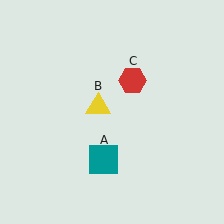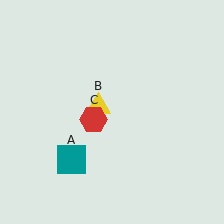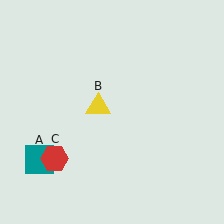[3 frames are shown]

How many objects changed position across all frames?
2 objects changed position: teal square (object A), red hexagon (object C).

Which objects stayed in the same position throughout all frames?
Yellow triangle (object B) remained stationary.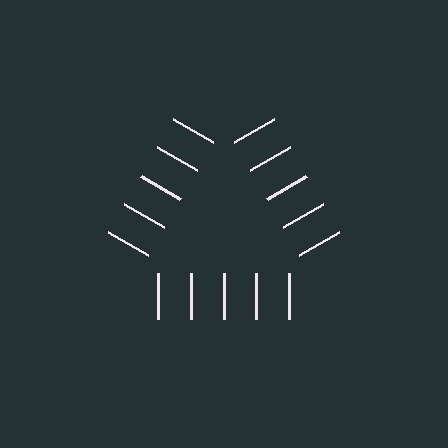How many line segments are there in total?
15 — 5 along each of the 3 edges.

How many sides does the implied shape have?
3 sides — the line-ends trace a triangle.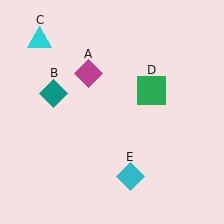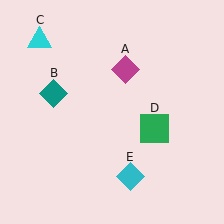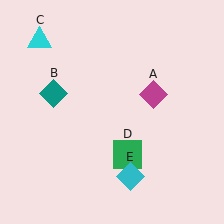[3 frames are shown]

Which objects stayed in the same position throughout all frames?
Teal diamond (object B) and cyan triangle (object C) and cyan diamond (object E) remained stationary.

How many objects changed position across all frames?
2 objects changed position: magenta diamond (object A), green square (object D).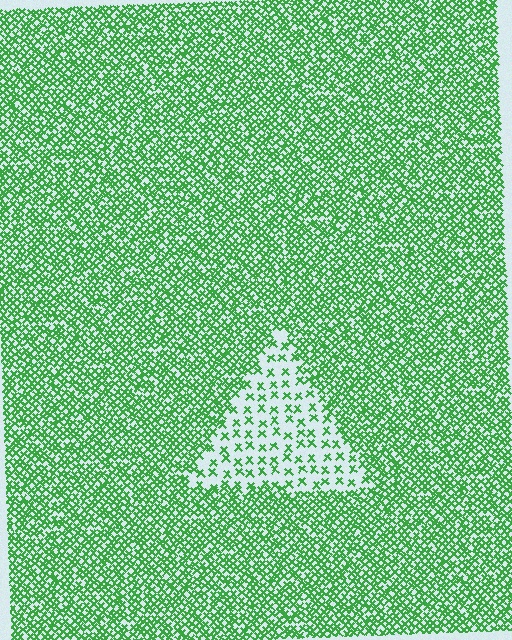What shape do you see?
I see a triangle.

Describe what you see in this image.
The image contains small green elements arranged at two different densities. A triangle-shaped region is visible where the elements are less densely packed than the surrounding area.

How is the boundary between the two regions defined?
The boundary is defined by a change in element density (approximately 2.9x ratio). All elements are the same color, size, and shape.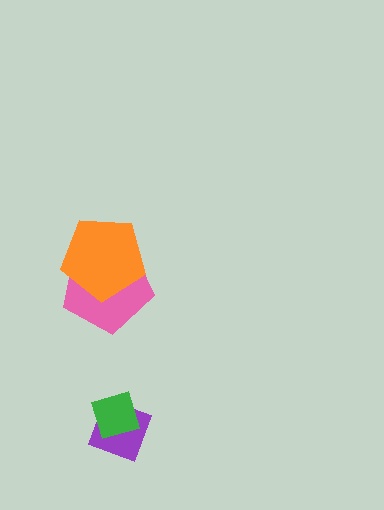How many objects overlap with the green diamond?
1 object overlaps with the green diamond.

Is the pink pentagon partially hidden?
Yes, it is partially covered by another shape.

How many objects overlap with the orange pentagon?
1 object overlaps with the orange pentagon.